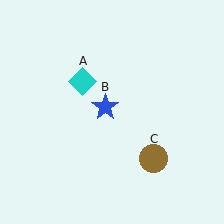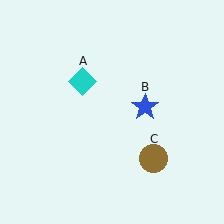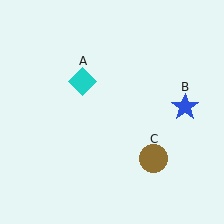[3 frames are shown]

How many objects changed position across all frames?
1 object changed position: blue star (object B).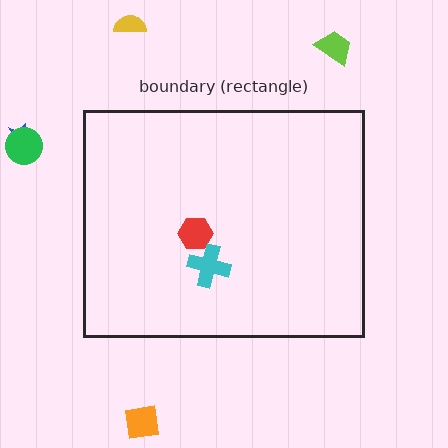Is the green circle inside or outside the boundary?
Outside.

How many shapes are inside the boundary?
2 inside, 5 outside.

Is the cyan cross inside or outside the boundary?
Inside.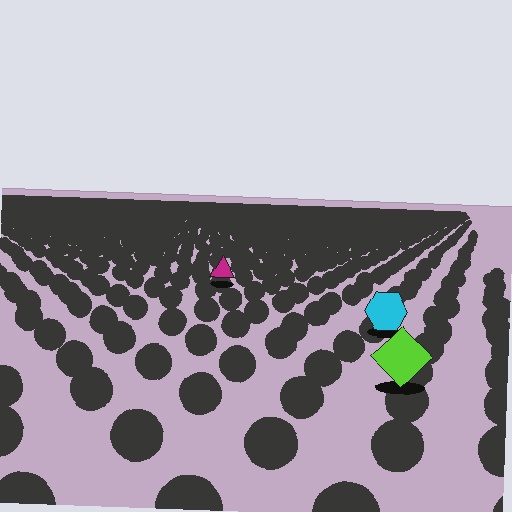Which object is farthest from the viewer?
The magenta triangle is farthest from the viewer. It appears smaller and the ground texture around it is denser.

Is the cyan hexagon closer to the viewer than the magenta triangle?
Yes. The cyan hexagon is closer — you can tell from the texture gradient: the ground texture is coarser near it.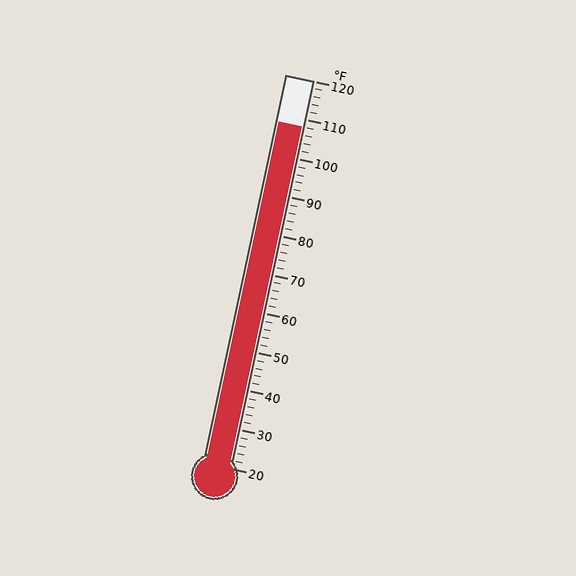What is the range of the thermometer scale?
The thermometer scale ranges from 20°F to 120°F.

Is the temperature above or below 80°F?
The temperature is above 80°F.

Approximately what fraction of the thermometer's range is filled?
The thermometer is filled to approximately 90% of its range.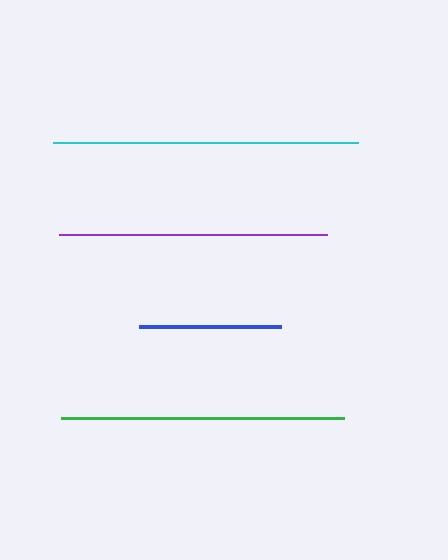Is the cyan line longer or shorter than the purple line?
The cyan line is longer than the purple line.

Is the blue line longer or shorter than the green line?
The green line is longer than the blue line.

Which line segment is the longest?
The cyan line is the longest at approximately 305 pixels.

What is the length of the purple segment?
The purple segment is approximately 268 pixels long.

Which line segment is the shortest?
The blue line is the shortest at approximately 142 pixels.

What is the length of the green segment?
The green segment is approximately 283 pixels long.